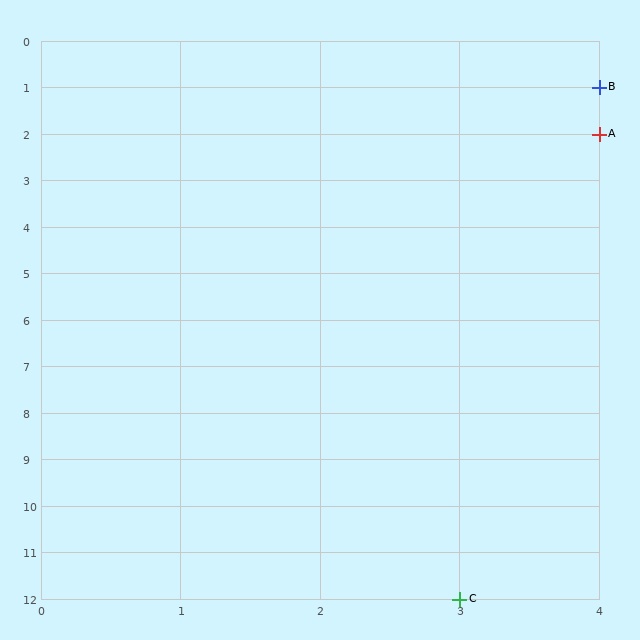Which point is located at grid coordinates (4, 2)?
Point A is at (4, 2).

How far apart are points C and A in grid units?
Points C and A are 1 column and 10 rows apart (about 10.0 grid units diagonally).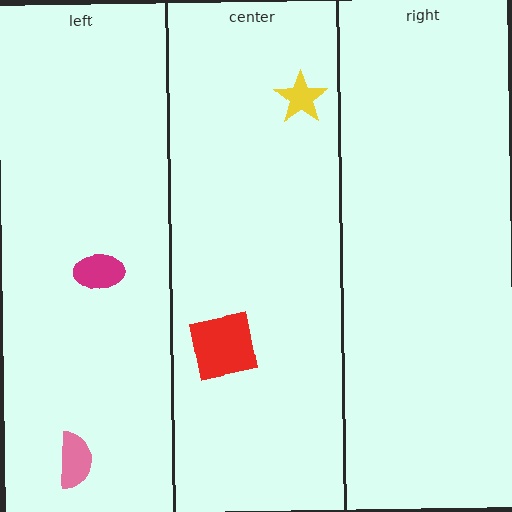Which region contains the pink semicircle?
The left region.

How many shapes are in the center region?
2.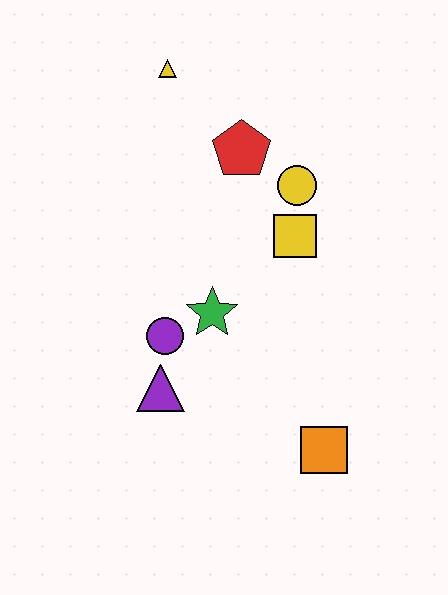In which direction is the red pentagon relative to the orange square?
The red pentagon is above the orange square.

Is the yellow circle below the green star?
No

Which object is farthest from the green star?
The yellow triangle is farthest from the green star.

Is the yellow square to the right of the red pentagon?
Yes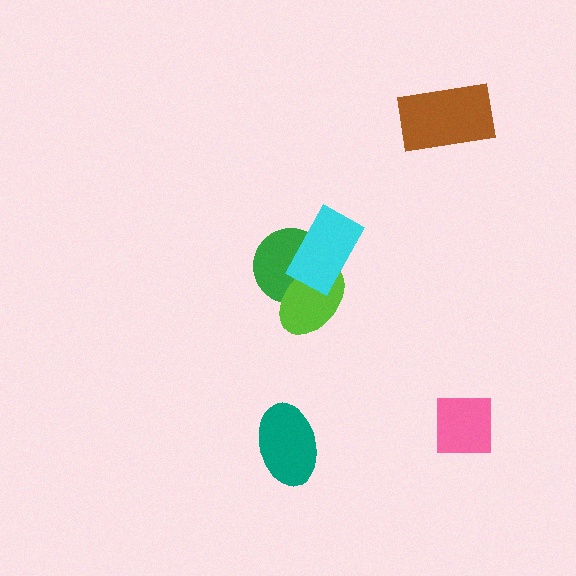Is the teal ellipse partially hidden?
No, no other shape covers it.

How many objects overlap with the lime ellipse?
2 objects overlap with the lime ellipse.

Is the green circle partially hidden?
Yes, it is partially covered by another shape.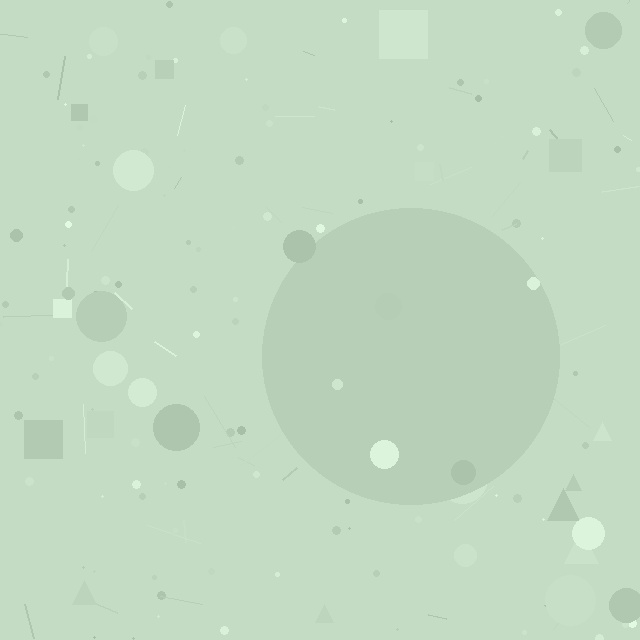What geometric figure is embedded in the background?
A circle is embedded in the background.